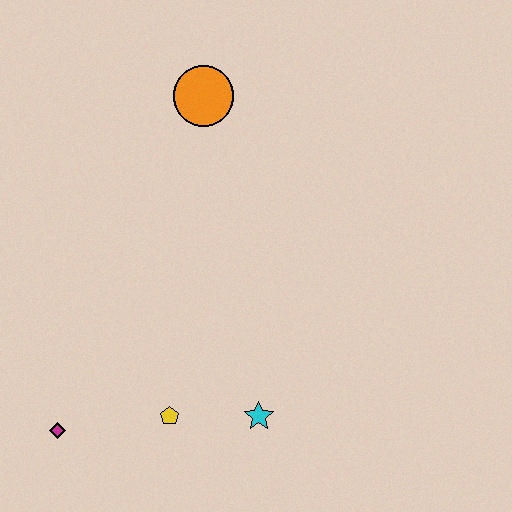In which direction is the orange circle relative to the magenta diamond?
The orange circle is above the magenta diamond.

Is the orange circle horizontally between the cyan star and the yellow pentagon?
Yes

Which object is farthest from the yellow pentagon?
The orange circle is farthest from the yellow pentagon.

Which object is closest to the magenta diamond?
The yellow pentagon is closest to the magenta diamond.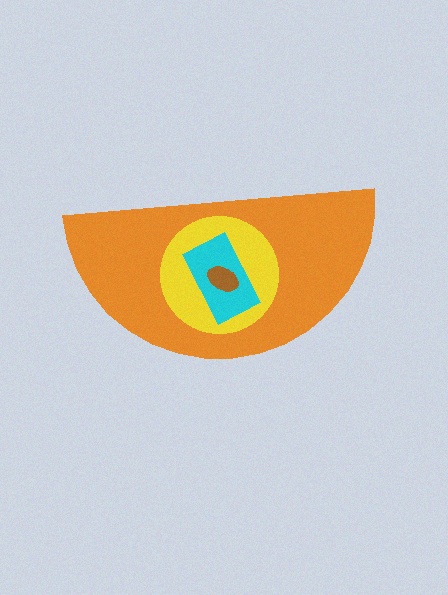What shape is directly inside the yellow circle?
The cyan rectangle.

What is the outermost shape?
The orange semicircle.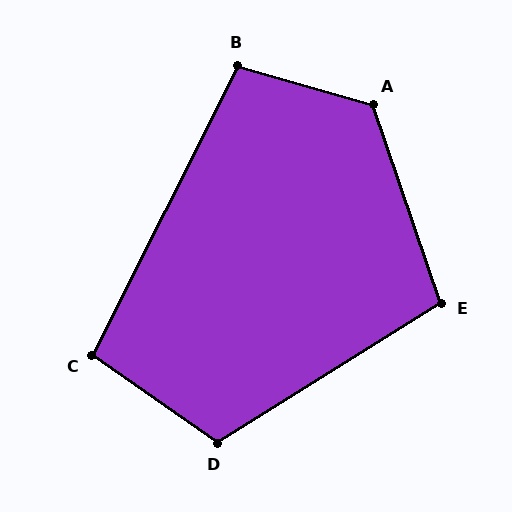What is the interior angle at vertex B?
Approximately 101 degrees (obtuse).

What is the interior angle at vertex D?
Approximately 113 degrees (obtuse).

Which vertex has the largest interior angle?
A, at approximately 125 degrees.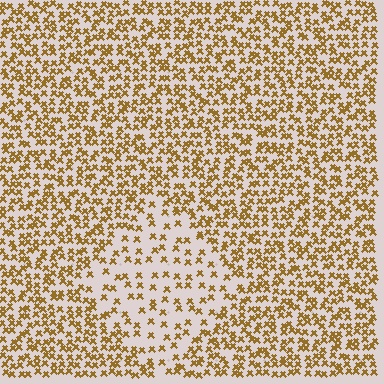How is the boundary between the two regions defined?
The boundary is defined by a change in element density (approximately 2.2x ratio). All elements are the same color, size, and shape.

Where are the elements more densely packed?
The elements are more densely packed outside the diamond boundary.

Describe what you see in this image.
The image contains small brown elements arranged at two different densities. A diamond-shaped region is visible where the elements are less densely packed than the surrounding area.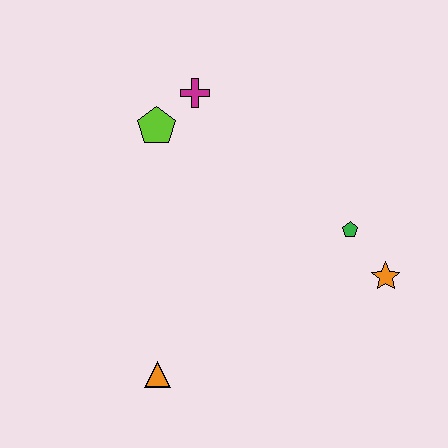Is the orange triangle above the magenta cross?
No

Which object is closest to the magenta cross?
The lime pentagon is closest to the magenta cross.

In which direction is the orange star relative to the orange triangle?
The orange star is to the right of the orange triangle.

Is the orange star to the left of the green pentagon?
No